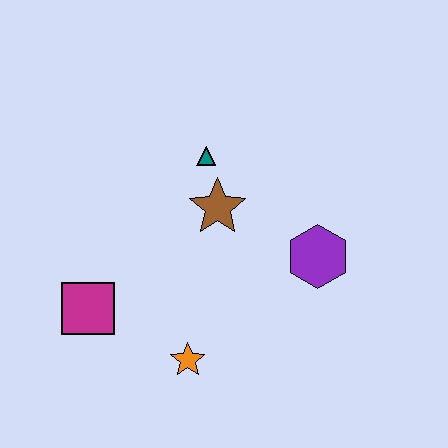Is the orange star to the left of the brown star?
Yes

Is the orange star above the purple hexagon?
No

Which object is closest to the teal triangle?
The brown star is closest to the teal triangle.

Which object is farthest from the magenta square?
The purple hexagon is farthest from the magenta square.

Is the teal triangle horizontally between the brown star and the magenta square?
Yes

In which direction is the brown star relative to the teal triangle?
The brown star is below the teal triangle.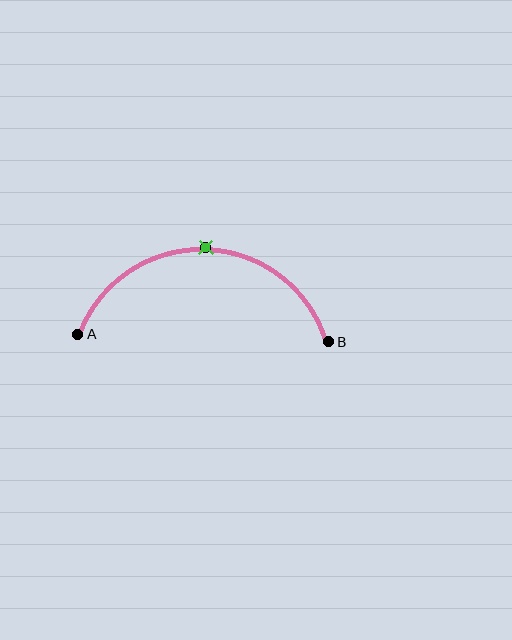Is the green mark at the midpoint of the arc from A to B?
Yes. The green mark lies on the arc at equal arc-length from both A and B — it is the arc midpoint.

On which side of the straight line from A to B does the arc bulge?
The arc bulges above the straight line connecting A and B.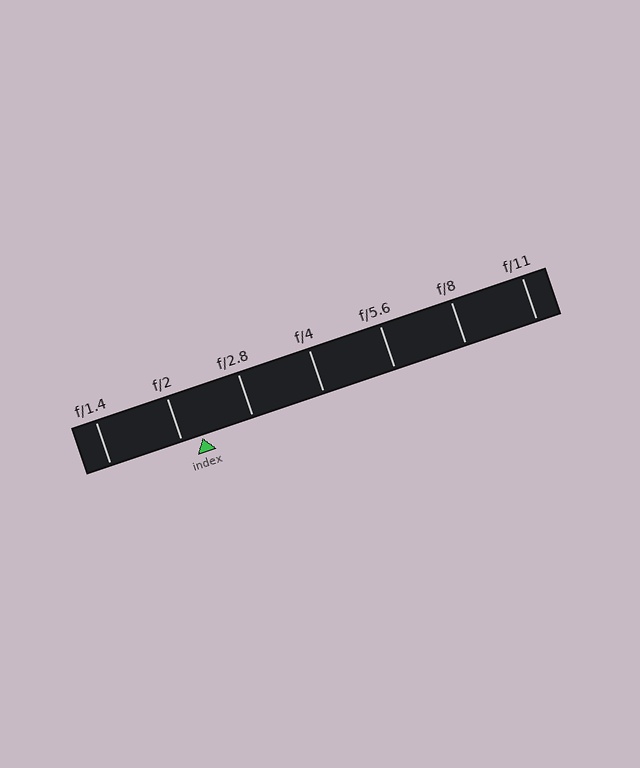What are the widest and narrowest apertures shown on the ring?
The widest aperture shown is f/1.4 and the narrowest is f/11.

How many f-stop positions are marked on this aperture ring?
There are 7 f-stop positions marked.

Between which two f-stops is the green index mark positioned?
The index mark is between f/2 and f/2.8.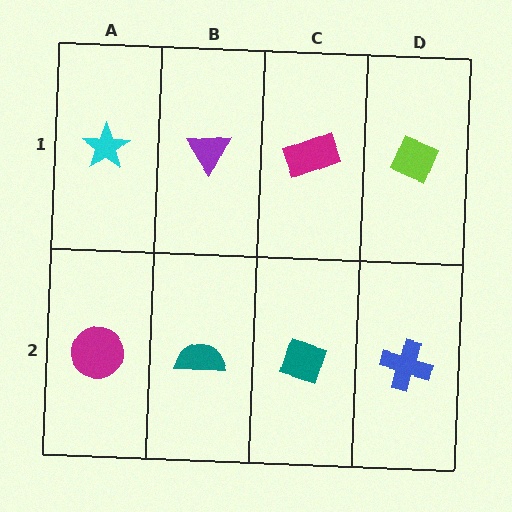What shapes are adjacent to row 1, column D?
A blue cross (row 2, column D), a magenta rectangle (row 1, column C).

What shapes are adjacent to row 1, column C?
A teal diamond (row 2, column C), a purple triangle (row 1, column B), a lime diamond (row 1, column D).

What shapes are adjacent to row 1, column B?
A teal semicircle (row 2, column B), a cyan star (row 1, column A), a magenta rectangle (row 1, column C).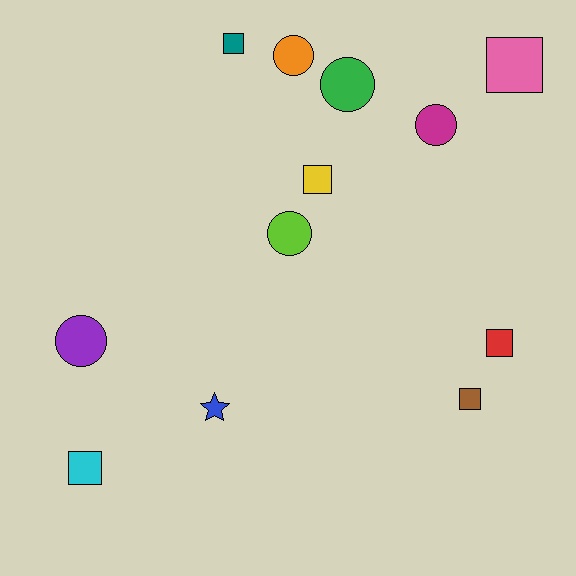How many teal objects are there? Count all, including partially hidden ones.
There is 1 teal object.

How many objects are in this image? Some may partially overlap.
There are 12 objects.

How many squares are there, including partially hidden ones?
There are 6 squares.